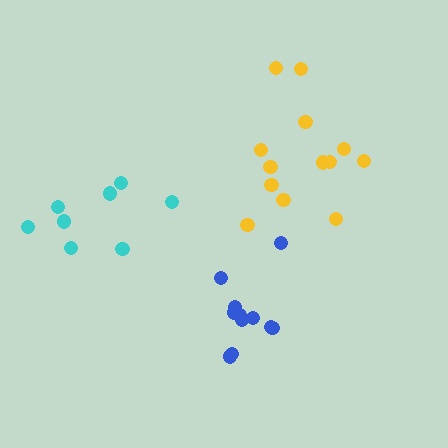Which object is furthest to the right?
The yellow cluster is rightmost.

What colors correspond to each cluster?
The clusters are colored: blue, cyan, yellow.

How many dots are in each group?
Group 1: 11 dots, Group 2: 8 dots, Group 3: 13 dots (32 total).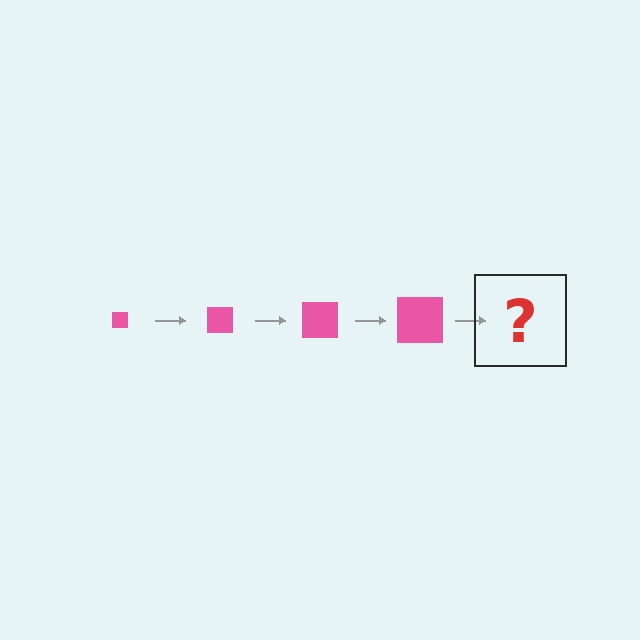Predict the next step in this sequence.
The next step is a pink square, larger than the previous one.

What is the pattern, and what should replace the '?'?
The pattern is that the square gets progressively larger each step. The '?' should be a pink square, larger than the previous one.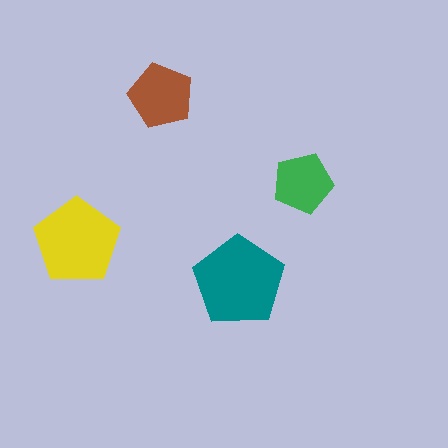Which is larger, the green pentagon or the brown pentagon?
The brown one.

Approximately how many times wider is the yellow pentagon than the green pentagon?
About 1.5 times wider.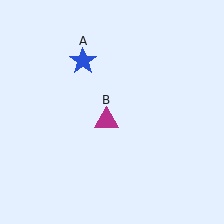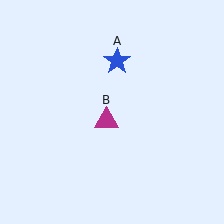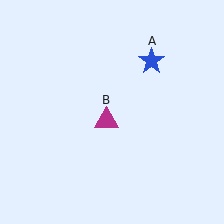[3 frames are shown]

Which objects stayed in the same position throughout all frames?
Magenta triangle (object B) remained stationary.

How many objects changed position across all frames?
1 object changed position: blue star (object A).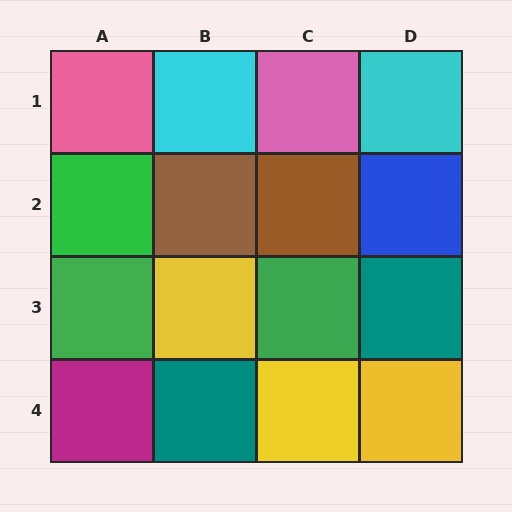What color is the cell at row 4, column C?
Yellow.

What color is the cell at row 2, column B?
Brown.